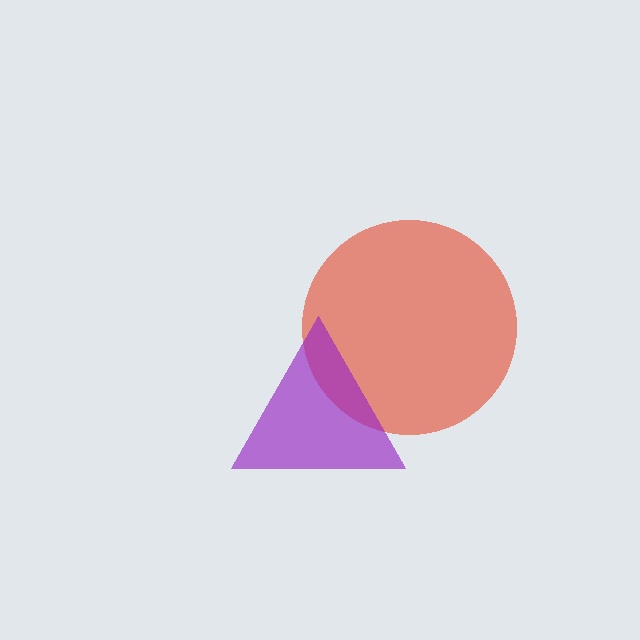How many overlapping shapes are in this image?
There are 2 overlapping shapes in the image.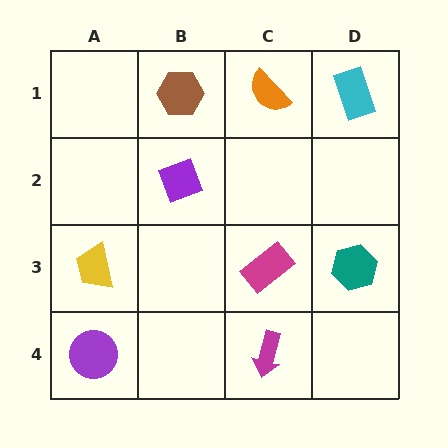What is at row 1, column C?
An orange semicircle.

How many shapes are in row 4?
2 shapes.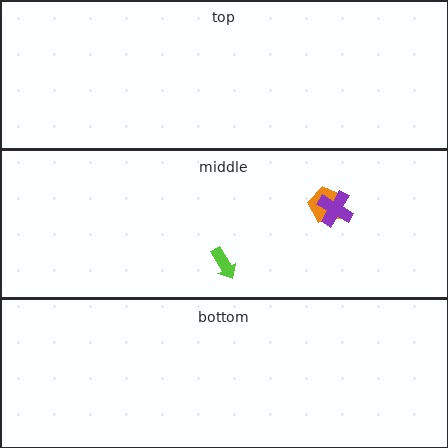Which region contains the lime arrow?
The middle region.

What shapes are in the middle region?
The orange pentagon, the lime arrow, the purple cross.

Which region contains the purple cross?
The middle region.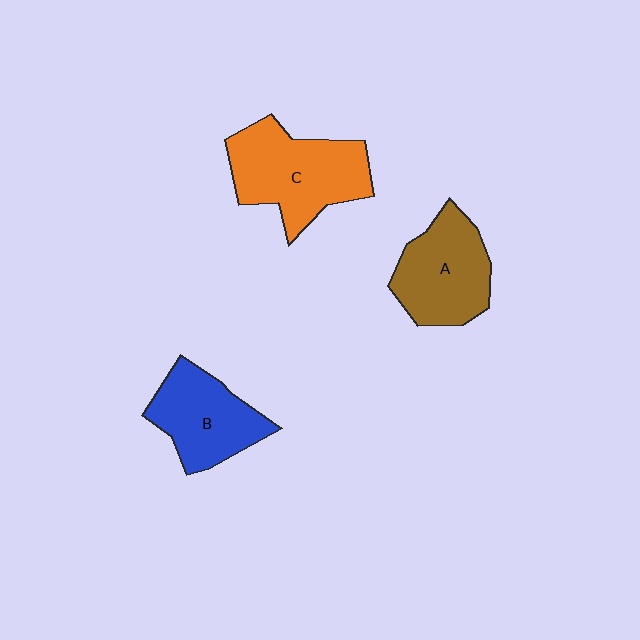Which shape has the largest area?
Shape C (orange).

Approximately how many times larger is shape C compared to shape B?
Approximately 1.3 times.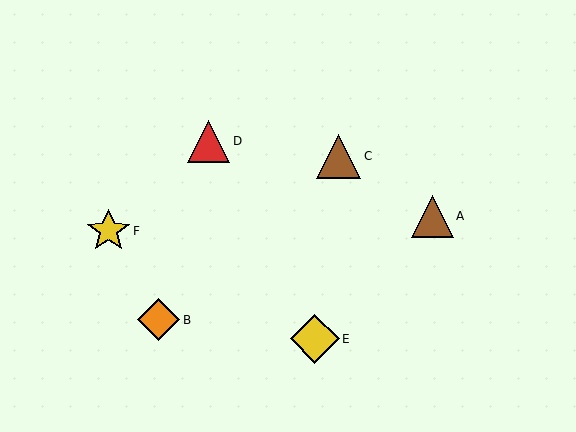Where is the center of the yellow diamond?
The center of the yellow diamond is at (315, 339).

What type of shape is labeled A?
Shape A is a brown triangle.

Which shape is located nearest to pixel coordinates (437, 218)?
The brown triangle (labeled A) at (433, 216) is nearest to that location.